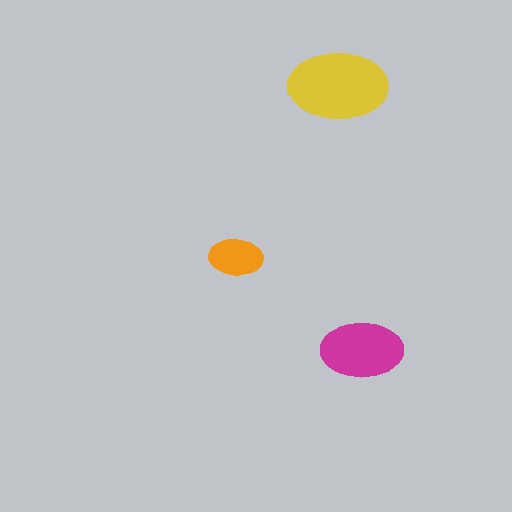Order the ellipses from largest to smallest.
the yellow one, the magenta one, the orange one.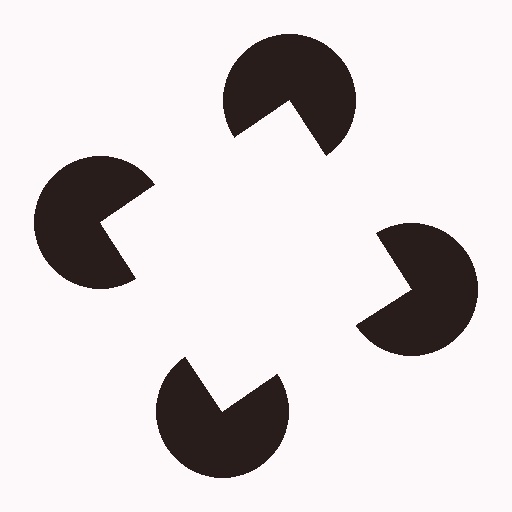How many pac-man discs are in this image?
There are 4 — one at each vertex of the illusory square.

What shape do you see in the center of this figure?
An illusory square — its edges are inferred from the aligned wedge cuts in the pac-man discs, not physically drawn.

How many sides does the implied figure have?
4 sides.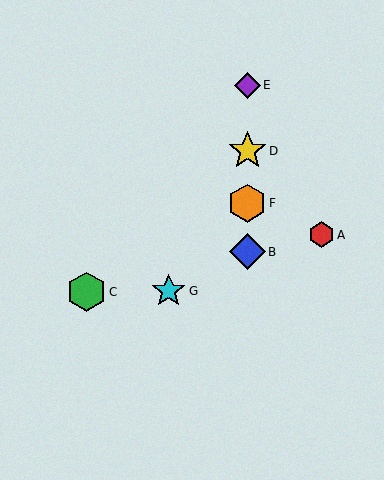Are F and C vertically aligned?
No, F is at x≈247 and C is at x≈87.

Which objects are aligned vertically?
Objects B, D, E, F are aligned vertically.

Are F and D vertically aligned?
Yes, both are at x≈247.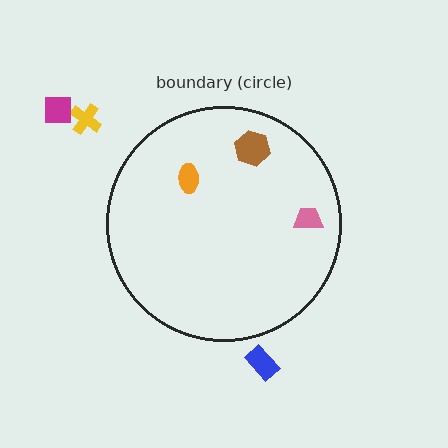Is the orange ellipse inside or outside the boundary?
Inside.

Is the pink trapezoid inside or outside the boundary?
Inside.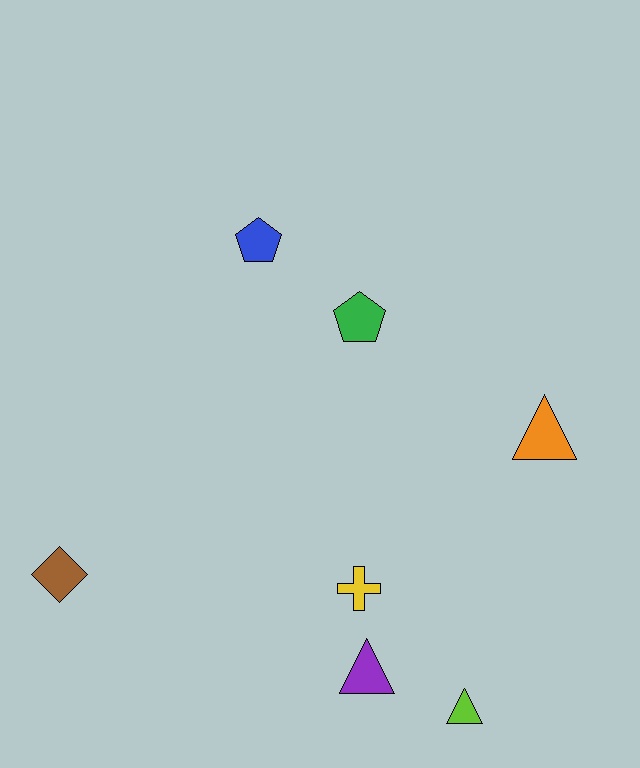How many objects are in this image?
There are 7 objects.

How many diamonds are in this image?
There is 1 diamond.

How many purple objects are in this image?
There is 1 purple object.